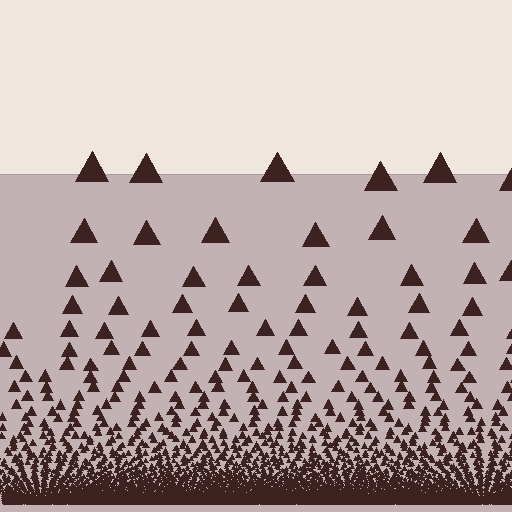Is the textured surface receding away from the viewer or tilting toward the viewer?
The surface appears to tilt toward the viewer. Texture elements get larger and sparser toward the top.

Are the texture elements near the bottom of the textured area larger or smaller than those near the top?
Smaller. The gradient is inverted — elements near the bottom are smaller and denser.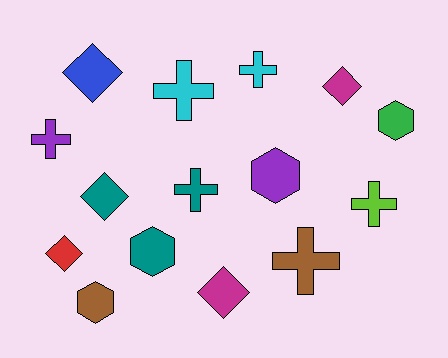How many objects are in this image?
There are 15 objects.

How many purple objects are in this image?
There are 2 purple objects.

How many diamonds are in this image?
There are 5 diamonds.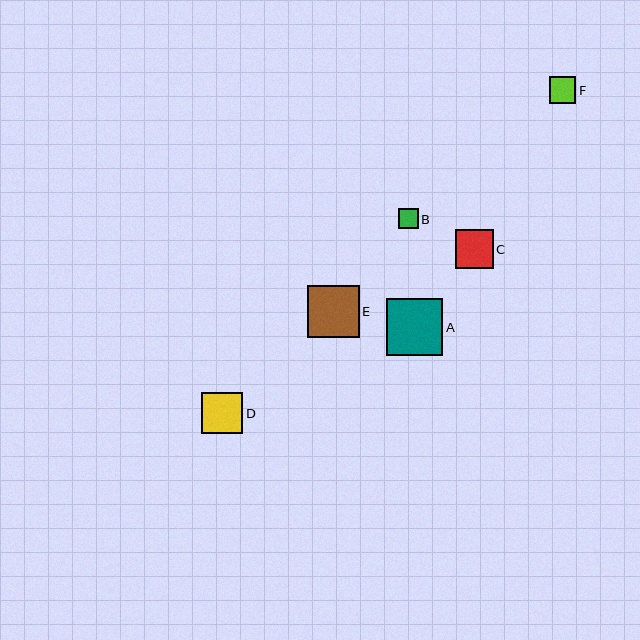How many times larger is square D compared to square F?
Square D is approximately 1.6 times the size of square F.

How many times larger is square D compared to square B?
Square D is approximately 2.1 times the size of square B.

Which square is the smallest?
Square B is the smallest with a size of approximately 20 pixels.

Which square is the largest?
Square A is the largest with a size of approximately 57 pixels.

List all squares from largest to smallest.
From largest to smallest: A, E, D, C, F, B.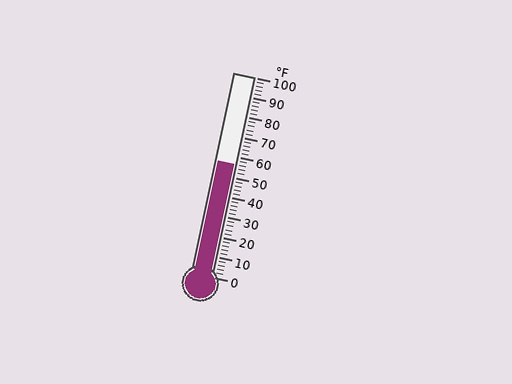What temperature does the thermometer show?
The thermometer shows approximately 56°F.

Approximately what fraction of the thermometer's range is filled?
The thermometer is filled to approximately 55% of its range.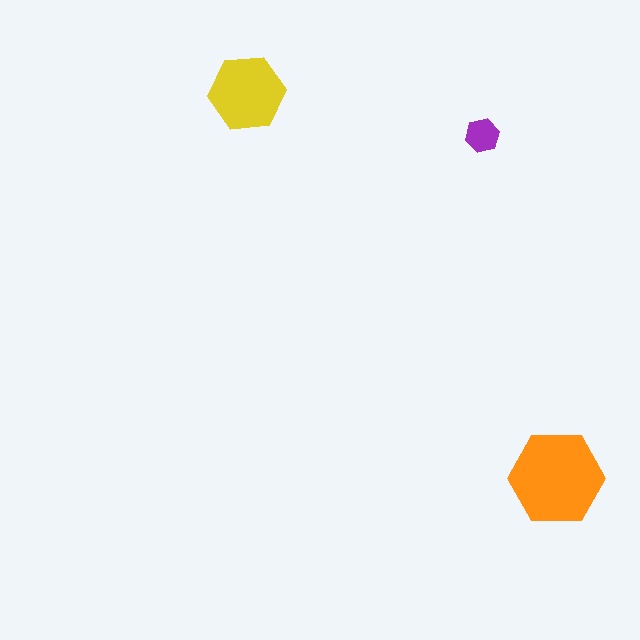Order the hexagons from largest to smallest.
the orange one, the yellow one, the purple one.